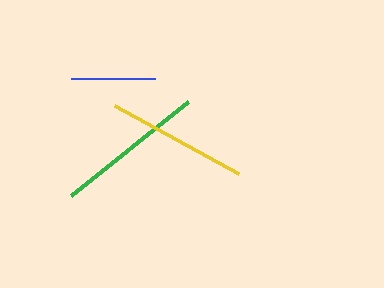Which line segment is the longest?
The green line is the longest at approximately 150 pixels.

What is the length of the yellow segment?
The yellow segment is approximately 141 pixels long.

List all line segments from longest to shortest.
From longest to shortest: green, yellow, blue.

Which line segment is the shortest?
The blue line is the shortest at approximately 84 pixels.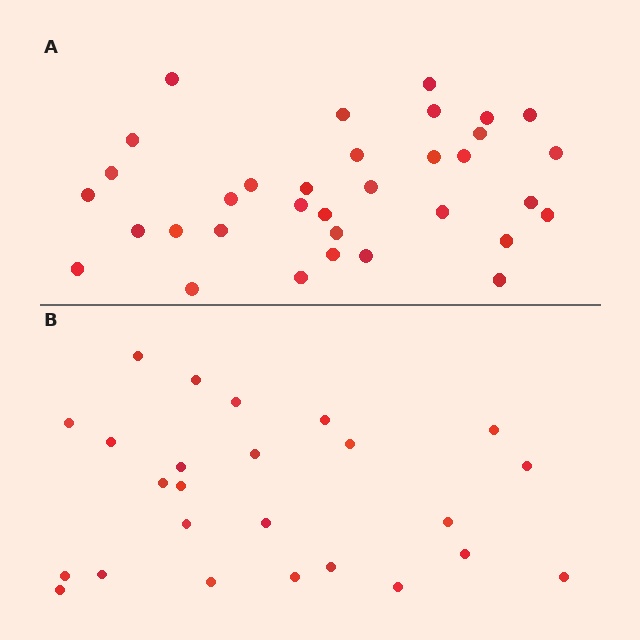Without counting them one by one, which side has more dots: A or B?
Region A (the top region) has more dots.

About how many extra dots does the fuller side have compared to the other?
Region A has roughly 8 or so more dots than region B.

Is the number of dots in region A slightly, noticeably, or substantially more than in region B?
Region A has noticeably more, but not dramatically so. The ratio is roughly 1.4 to 1.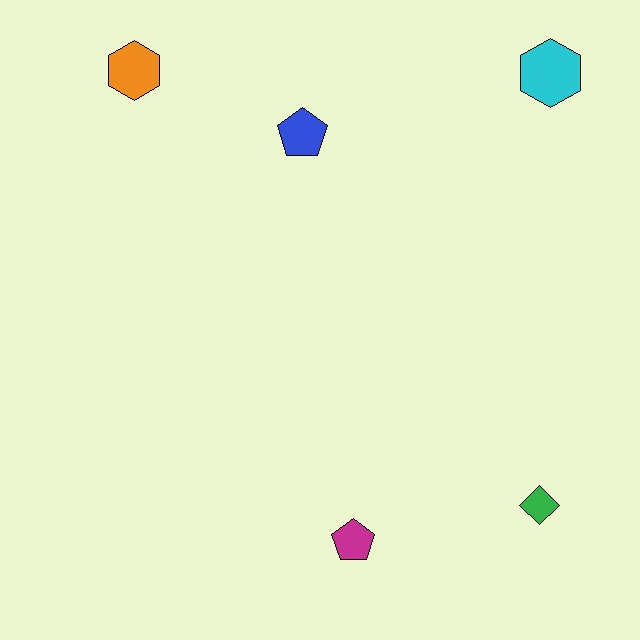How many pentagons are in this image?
There are 2 pentagons.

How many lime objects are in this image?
There are no lime objects.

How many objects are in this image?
There are 5 objects.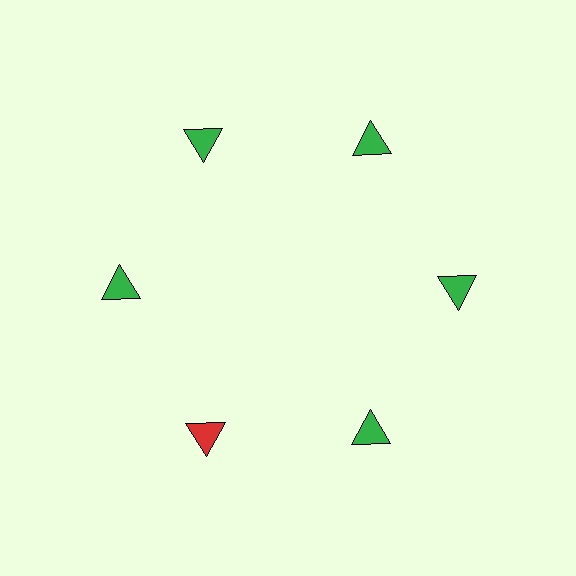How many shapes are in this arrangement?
There are 6 shapes arranged in a ring pattern.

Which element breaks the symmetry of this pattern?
The red triangle at roughly the 7 o'clock position breaks the symmetry. All other shapes are green triangles.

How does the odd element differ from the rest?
It has a different color: red instead of green.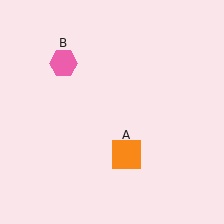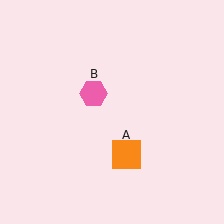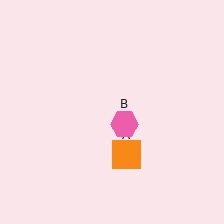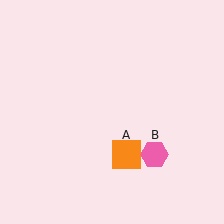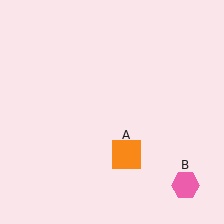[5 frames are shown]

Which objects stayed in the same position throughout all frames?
Orange square (object A) remained stationary.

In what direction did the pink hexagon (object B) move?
The pink hexagon (object B) moved down and to the right.